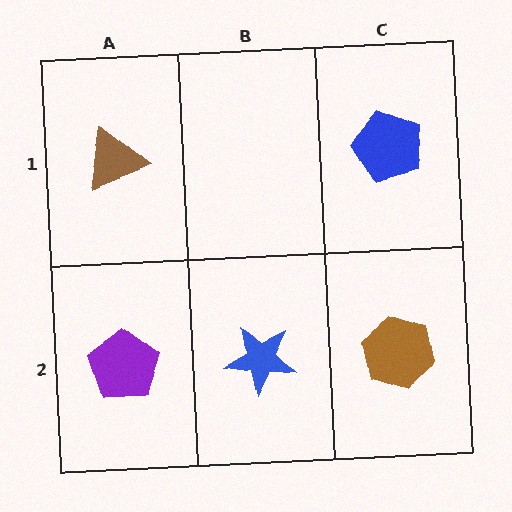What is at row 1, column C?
A blue pentagon.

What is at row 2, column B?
A blue star.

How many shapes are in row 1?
2 shapes.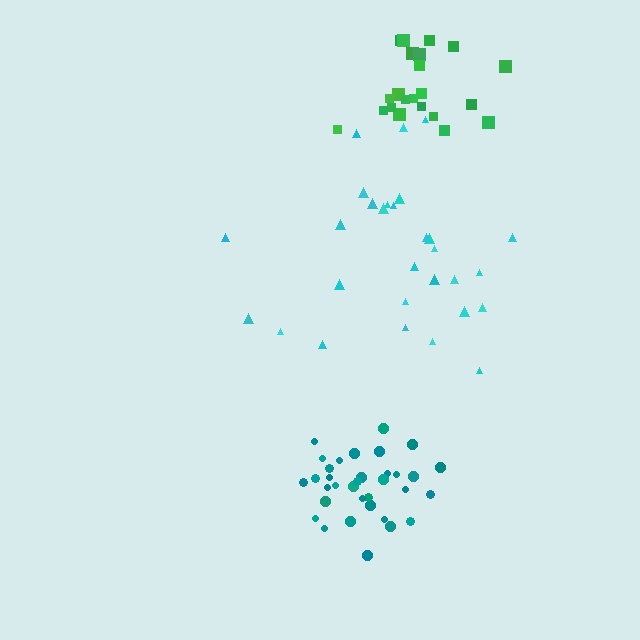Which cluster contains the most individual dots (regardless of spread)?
Teal (34).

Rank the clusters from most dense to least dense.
teal, green, cyan.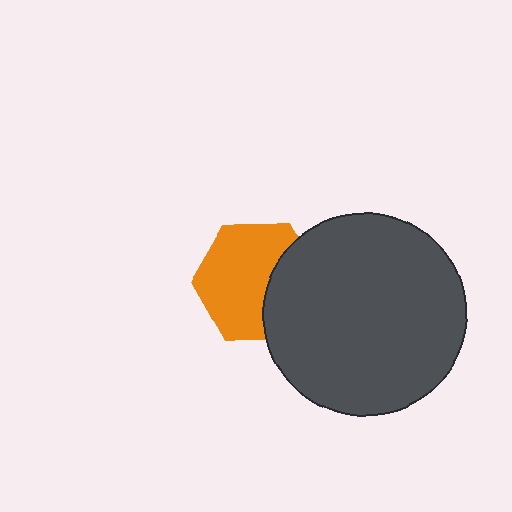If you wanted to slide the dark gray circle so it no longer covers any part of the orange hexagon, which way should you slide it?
Slide it right — that is the most direct way to separate the two shapes.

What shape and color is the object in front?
The object in front is a dark gray circle.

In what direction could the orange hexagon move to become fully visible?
The orange hexagon could move left. That would shift it out from behind the dark gray circle entirely.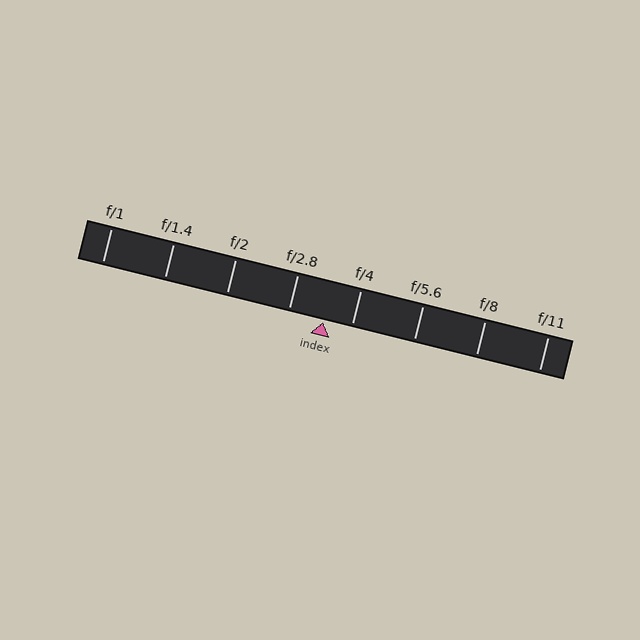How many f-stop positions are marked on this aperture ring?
There are 8 f-stop positions marked.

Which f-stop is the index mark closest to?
The index mark is closest to f/4.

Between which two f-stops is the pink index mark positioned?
The index mark is between f/2.8 and f/4.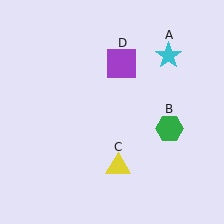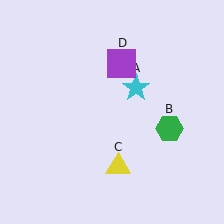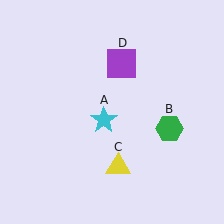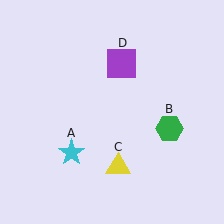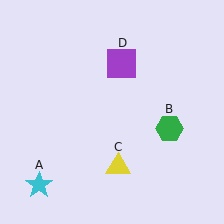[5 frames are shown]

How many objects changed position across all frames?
1 object changed position: cyan star (object A).